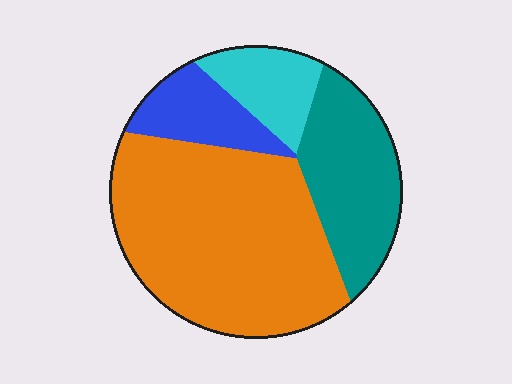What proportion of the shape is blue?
Blue takes up less than a sixth of the shape.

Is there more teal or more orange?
Orange.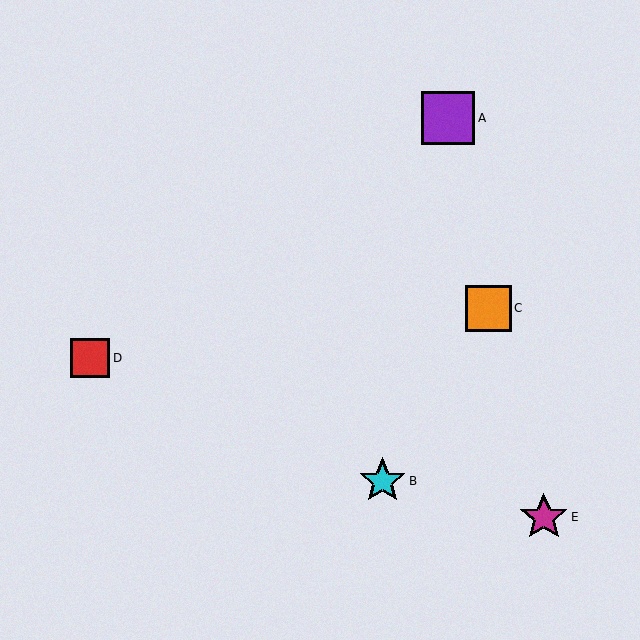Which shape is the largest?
The purple square (labeled A) is the largest.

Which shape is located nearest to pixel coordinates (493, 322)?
The orange square (labeled C) at (488, 308) is nearest to that location.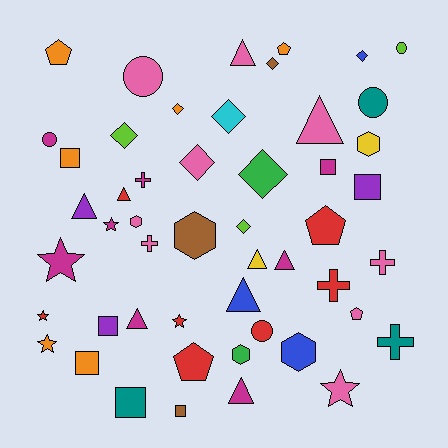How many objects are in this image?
There are 50 objects.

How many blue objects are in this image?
There are 3 blue objects.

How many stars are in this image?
There are 6 stars.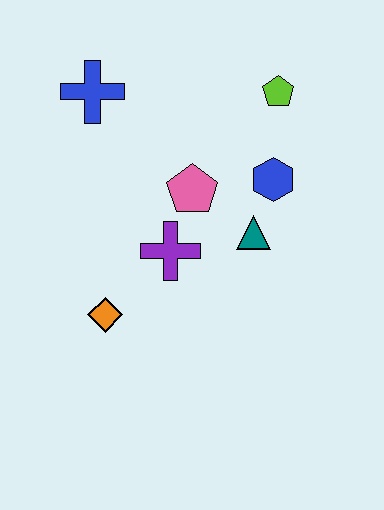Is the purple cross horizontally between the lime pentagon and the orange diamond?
Yes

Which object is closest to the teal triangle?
The blue hexagon is closest to the teal triangle.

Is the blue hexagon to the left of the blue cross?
No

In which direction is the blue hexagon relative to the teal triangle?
The blue hexagon is above the teal triangle.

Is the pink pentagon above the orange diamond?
Yes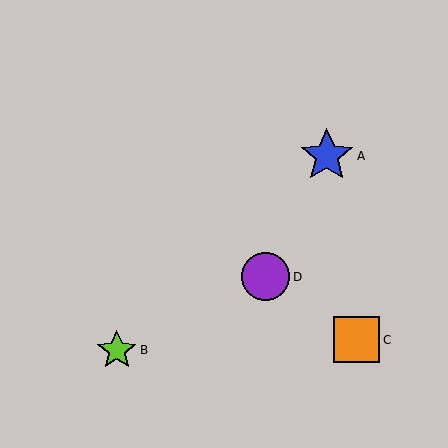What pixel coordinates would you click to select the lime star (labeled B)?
Click at (117, 350) to select the lime star B.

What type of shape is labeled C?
Shape C is an orange square.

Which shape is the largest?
The blue star (labeled A) is the largest.